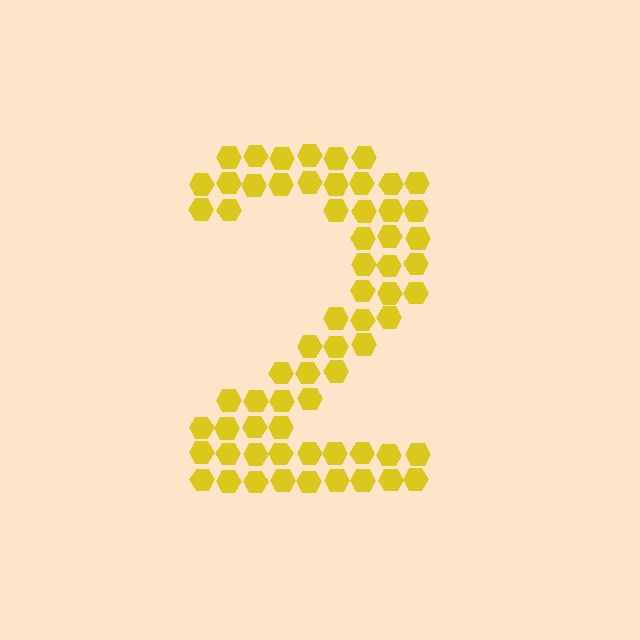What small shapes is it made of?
It is made of small hexagons.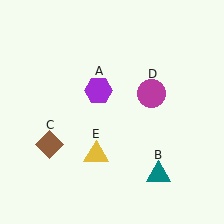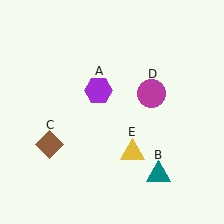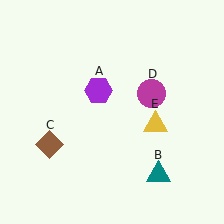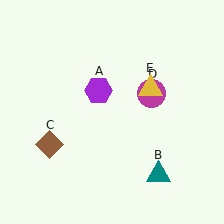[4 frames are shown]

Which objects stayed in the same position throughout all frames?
Purple hexagon (object A) and teal triangle (object B) and brown diamond (object C) and magenta circle (object D) remained stationary.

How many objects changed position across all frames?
1 object changed position: yellow triangle (object E).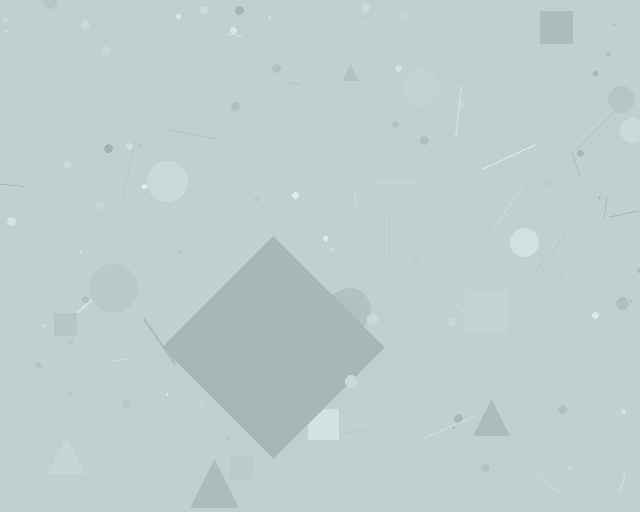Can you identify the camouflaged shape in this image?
The camouflaged shape is a diamond.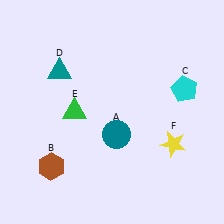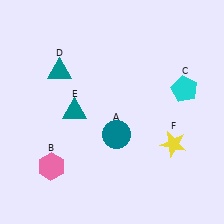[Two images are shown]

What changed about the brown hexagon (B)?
In Image 1, B is brown. In Image 2, it changed to pink.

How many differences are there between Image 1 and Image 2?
There are 2 differences between the two images.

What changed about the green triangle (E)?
In Image 1, E is green. In Image 2, it changed to teal.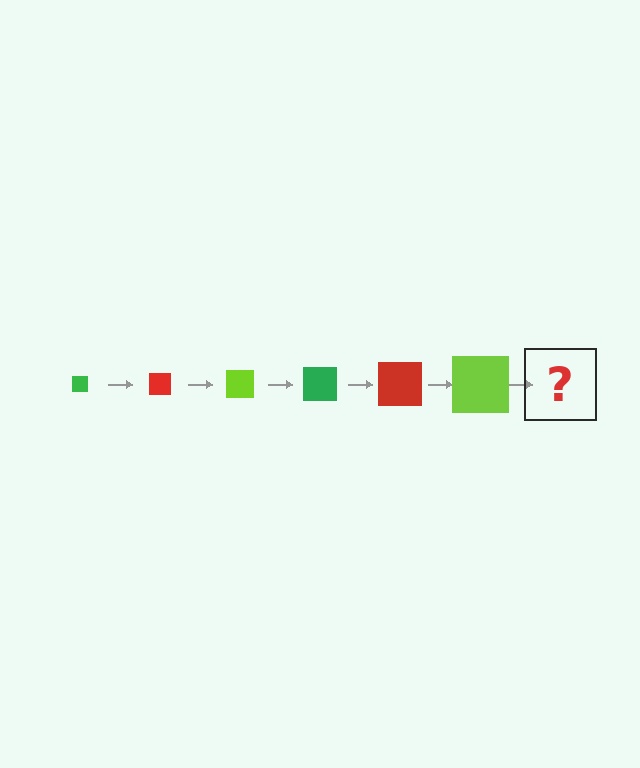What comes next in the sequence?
The next element should be a green square, larger than the previous one.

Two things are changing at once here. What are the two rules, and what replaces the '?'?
The two rules are that the square grows larger each step and the color cycles through green, red, and lime. The '?' should be a green square, larger than the previous one.